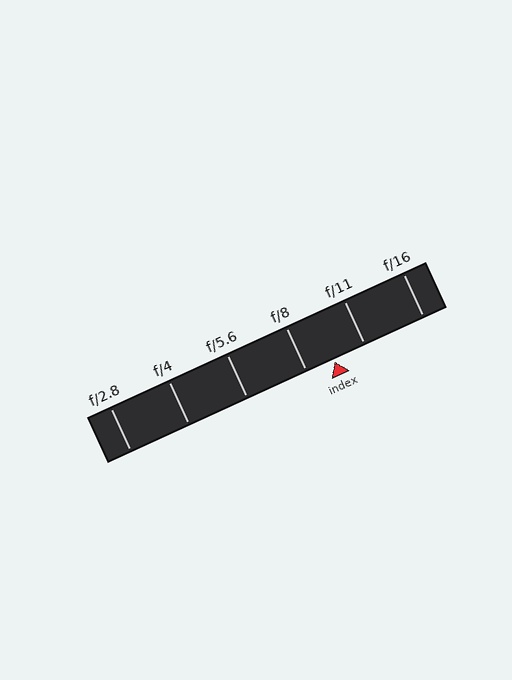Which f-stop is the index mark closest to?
The index mark is closest to f/8.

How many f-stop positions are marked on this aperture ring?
There are 6 f-stop positions marked.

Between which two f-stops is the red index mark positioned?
The index mark is between f/8 and f/11.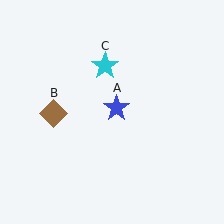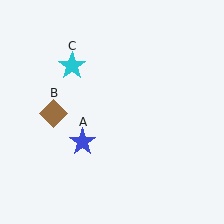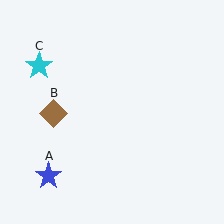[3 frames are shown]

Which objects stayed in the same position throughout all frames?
Brown diamond (object B) remained stationary.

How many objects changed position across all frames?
2 objects changed position: blue star (object A), cyan star (object C).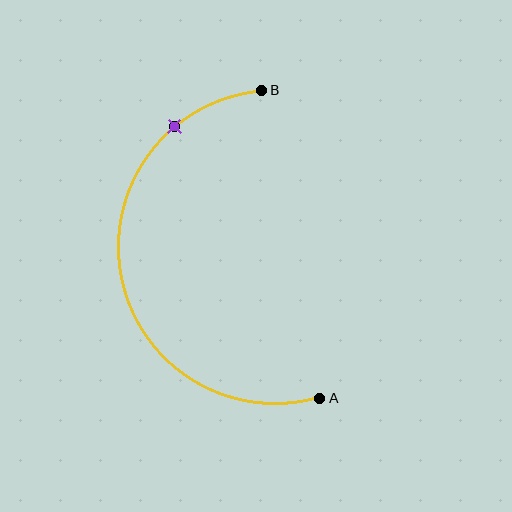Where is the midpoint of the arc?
The arc midpoint is the point on the curve farthest from the straight line joining A and B. It sits to the left of that line.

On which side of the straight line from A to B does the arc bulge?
The arc bulges to the left of the straight line connecting A and B.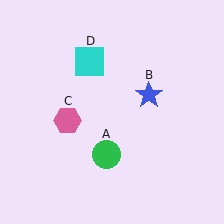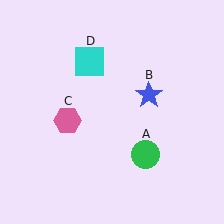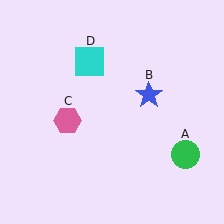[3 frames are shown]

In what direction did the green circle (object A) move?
The green circle (object A) moved right.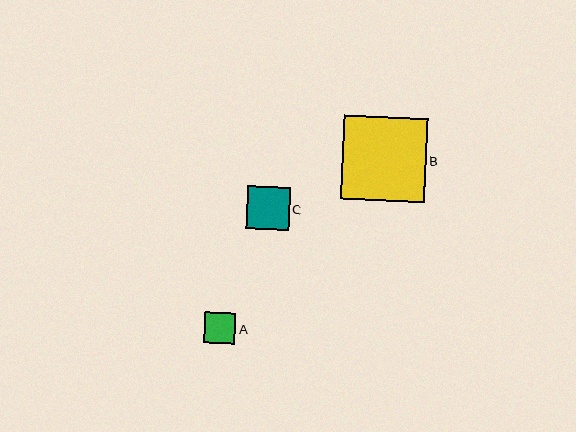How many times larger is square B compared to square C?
Square B is approximately 2.0 times the size of square C.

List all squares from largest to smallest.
From largest to smallest: B, C, A.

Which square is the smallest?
Square A is the smallest with a size of approximately 31 pixels.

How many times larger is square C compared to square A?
Square C is approximately 1.4 times the size of square A.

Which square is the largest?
Square B is the largest with a size of approximately 84 pixels.